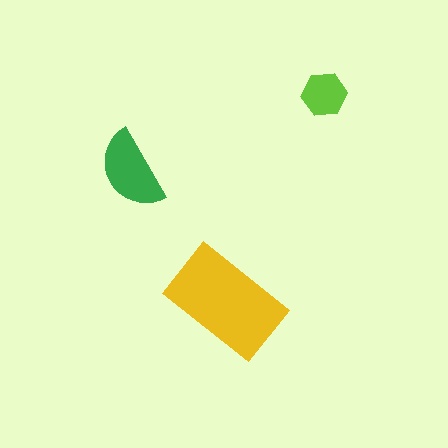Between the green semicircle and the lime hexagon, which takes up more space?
The green semicircle.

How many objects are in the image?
There are 3 objects in the image.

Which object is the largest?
The yellow rectangle.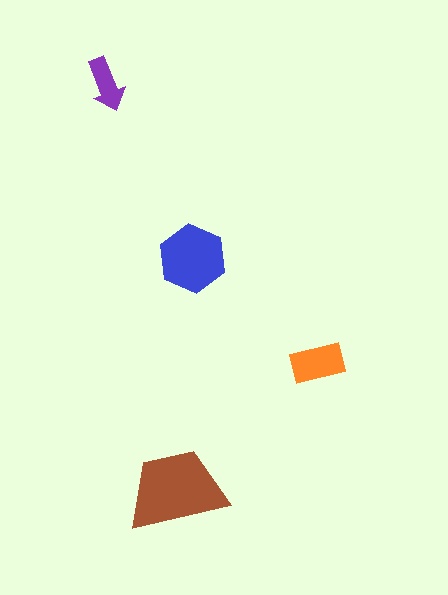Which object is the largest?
The brown trapezoid.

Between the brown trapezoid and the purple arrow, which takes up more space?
The brown trapezoid.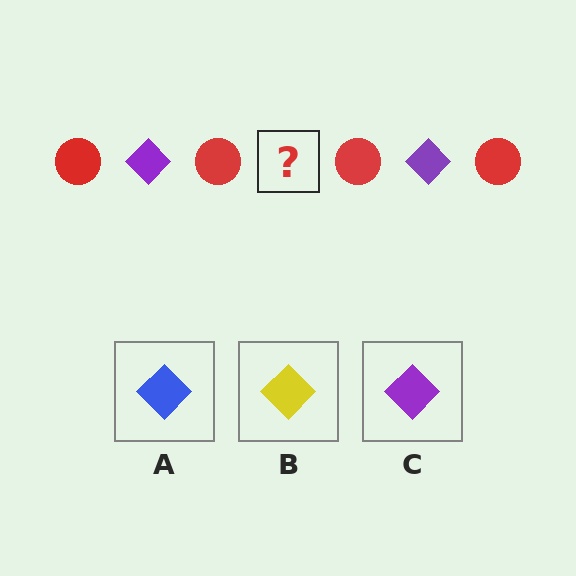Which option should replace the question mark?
Option C.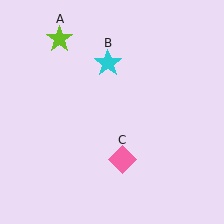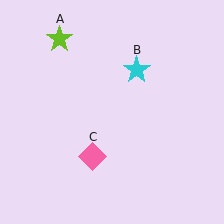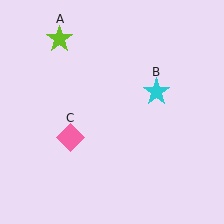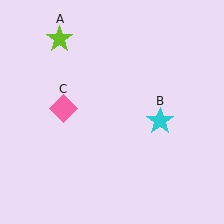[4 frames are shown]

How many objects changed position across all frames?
2 objects changed position: cyan star (object B), pink diamond (object C).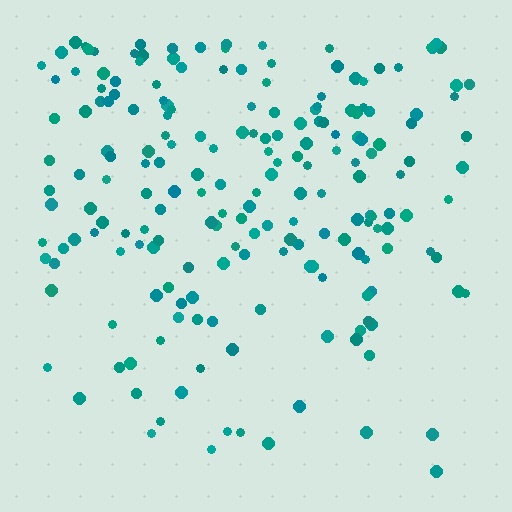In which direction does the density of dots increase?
From bottom to top, with the top side densest.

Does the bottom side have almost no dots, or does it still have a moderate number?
Still a moderate number, just noticeably fewer than the top.